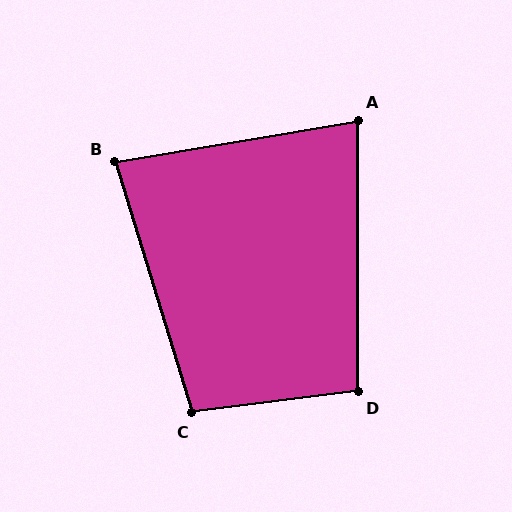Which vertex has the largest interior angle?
C, at approximately 100 degrees.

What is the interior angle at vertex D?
Approximately 97 degrees (obtuse).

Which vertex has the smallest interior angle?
A, at approximately 80 degrees.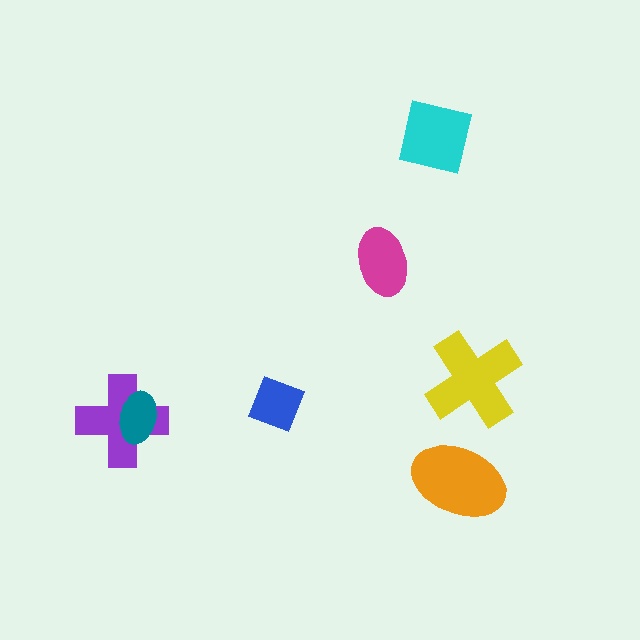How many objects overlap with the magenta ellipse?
0 objects overlap with the magenta ellipse.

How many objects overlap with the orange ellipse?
0 objects overlap with the orange ellipse.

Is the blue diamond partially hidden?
No, no other shape covers it.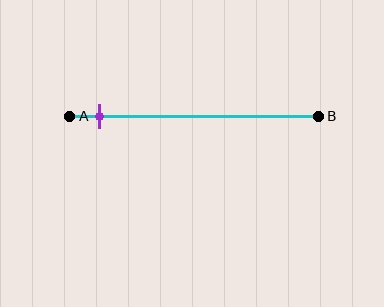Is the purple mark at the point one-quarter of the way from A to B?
No, the mark is at about 10% from A, not at the 25% one-quarter point.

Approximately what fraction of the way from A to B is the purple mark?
The purple mark is approximately 10% of the way from A to B.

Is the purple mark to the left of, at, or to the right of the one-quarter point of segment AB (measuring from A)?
The purple mark is to the left of the one-quarter point of segment AB.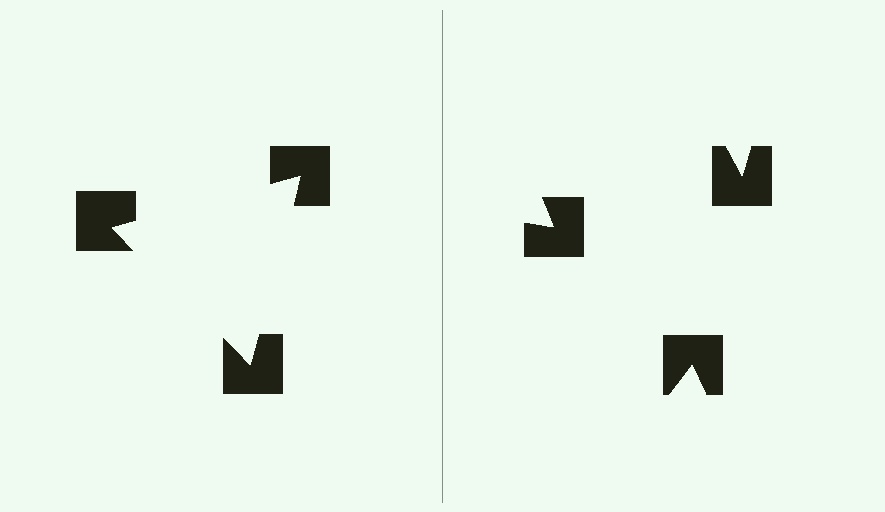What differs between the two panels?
The notched squares are positioned identically on both sides; only the wedge orientations differ. On the left they align to a triangle; on the right they are misaligned.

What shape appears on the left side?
An illusory triangle.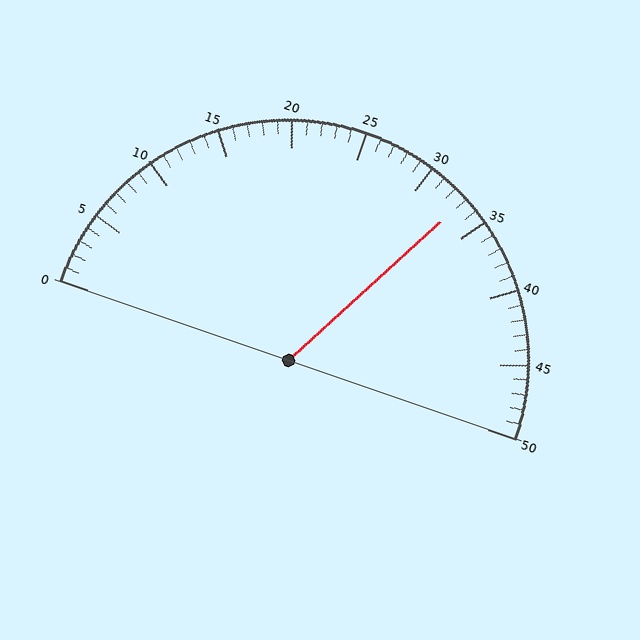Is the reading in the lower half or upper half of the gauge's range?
The reading is in the upper half of the range (0 to 50).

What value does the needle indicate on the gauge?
The needle indicates approximately 33.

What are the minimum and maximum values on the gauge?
The gauge ranges from 0 to 50.